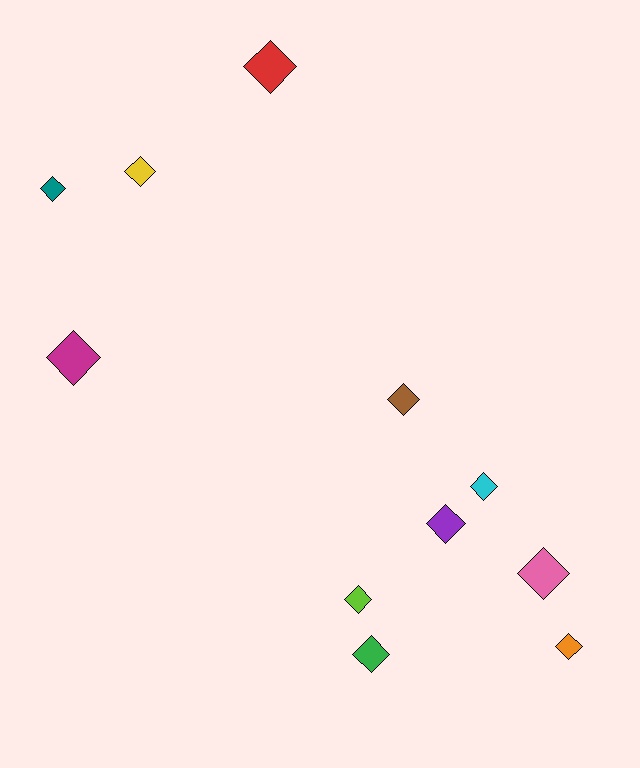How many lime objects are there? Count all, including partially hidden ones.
There is 1 lime object.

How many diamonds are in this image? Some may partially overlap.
There are 11 diamonds.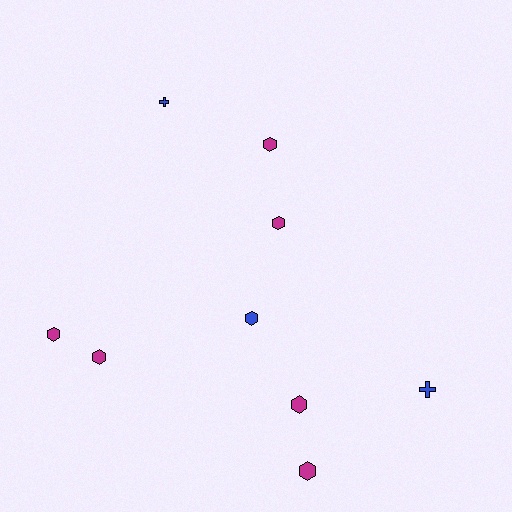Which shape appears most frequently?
Hexagon, with 7 objects.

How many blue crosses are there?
There are 2 blue crosses.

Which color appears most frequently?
Magenta, with 6 objects.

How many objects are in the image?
There are 9 objects.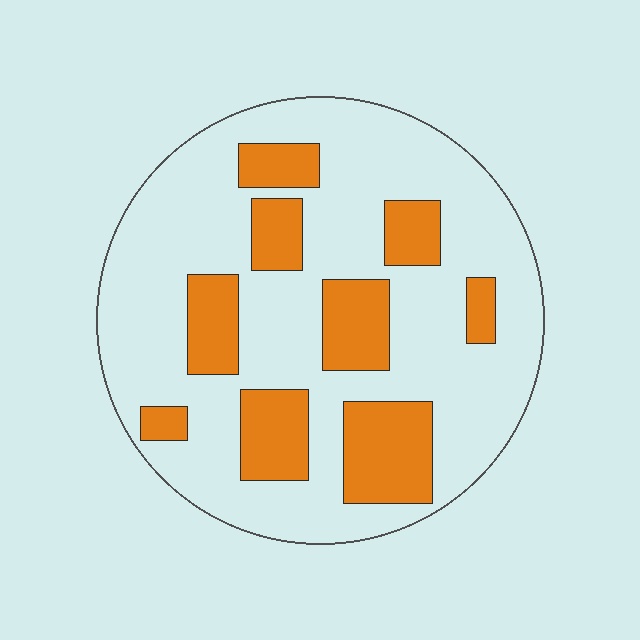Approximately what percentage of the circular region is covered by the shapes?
Approximately 25%.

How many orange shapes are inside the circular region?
9.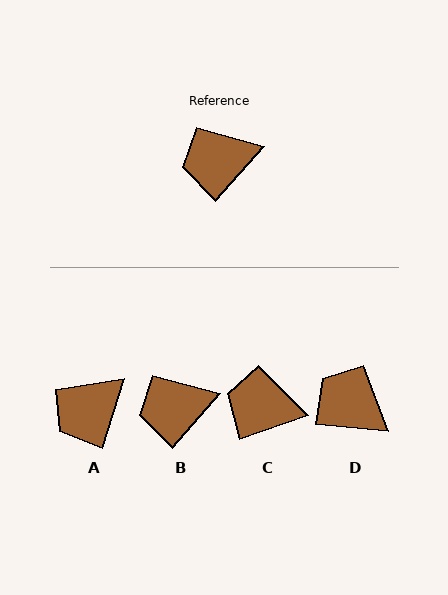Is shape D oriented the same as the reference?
No, it is off by about 54 degrees.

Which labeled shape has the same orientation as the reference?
B.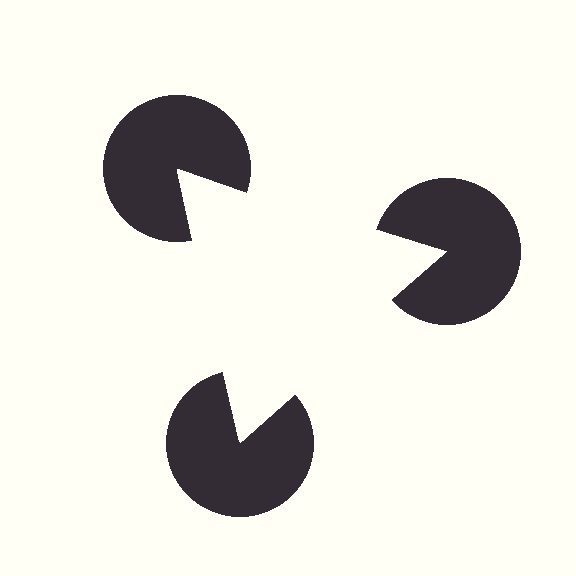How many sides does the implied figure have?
3 sides.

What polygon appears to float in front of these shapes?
An illusory triangle — its edges are inferred from the aligned wedge cuts in the pac-man discs, not physically drawn.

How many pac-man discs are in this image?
There are 3 — one at each vertex of the illusory triangle.